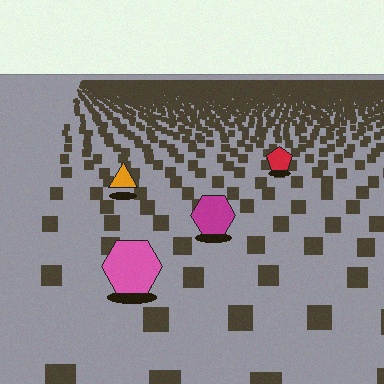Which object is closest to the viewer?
The pink hexagon is closest. The texture marks near it are larger and more spread out.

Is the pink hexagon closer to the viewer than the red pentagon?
Yes. The pink hexagon is closer — you can tell from the texture gradient: the ground texture is coarser near it.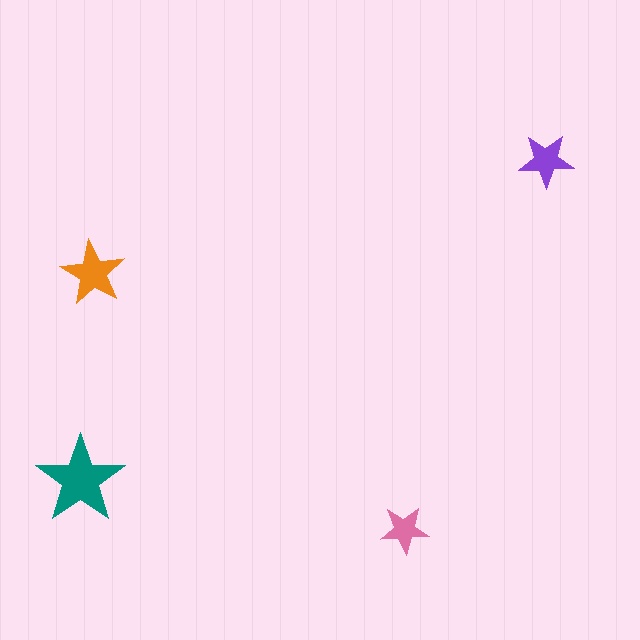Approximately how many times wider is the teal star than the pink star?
About 2 times wider.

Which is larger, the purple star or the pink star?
The purple one.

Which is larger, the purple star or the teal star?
The teal one.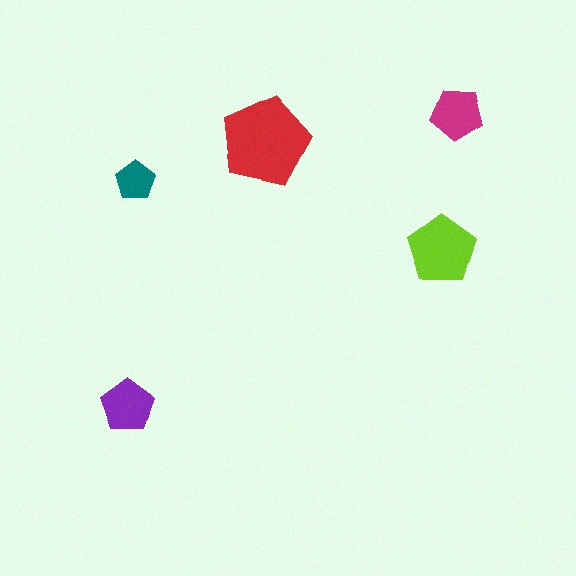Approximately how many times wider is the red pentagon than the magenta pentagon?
About 1.5 times wider.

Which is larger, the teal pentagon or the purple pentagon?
The purple one.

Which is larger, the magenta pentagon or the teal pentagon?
The magenta one.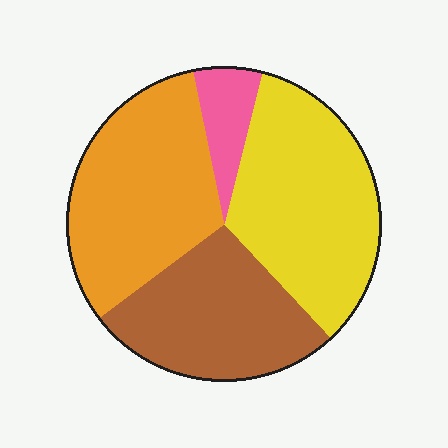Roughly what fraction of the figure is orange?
Orange covers around 30% of the figure.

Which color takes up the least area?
Pink, at roughly 5%.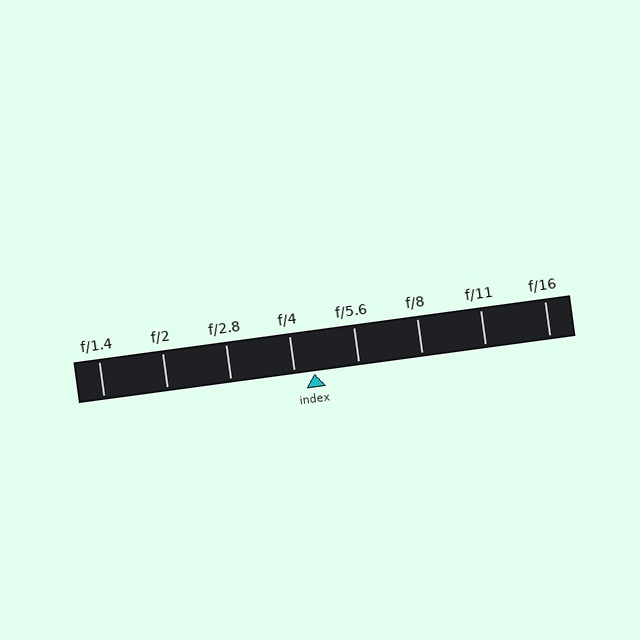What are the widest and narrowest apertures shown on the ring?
The widest aperture shown is f/1.4 and the narrowest is f/16.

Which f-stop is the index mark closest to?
The index mark is closest to f/4.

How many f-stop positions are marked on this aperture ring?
There are 8 f-stop positions marked.